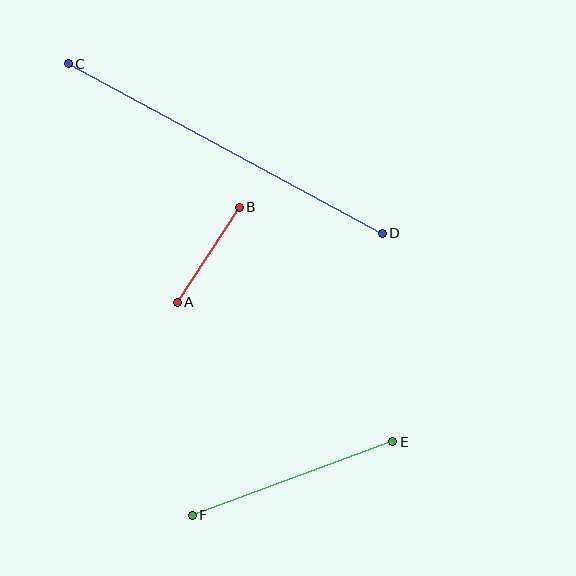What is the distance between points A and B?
The distance is approximately 113 pixels.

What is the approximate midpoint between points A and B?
The midpoint is at approximately (208, 255) pixels.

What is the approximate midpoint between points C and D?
The midpoint is at approximately (225, 149) pixels.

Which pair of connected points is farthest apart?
Points C and D are farthest apart.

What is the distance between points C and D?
The distance is approximately 357 pixels.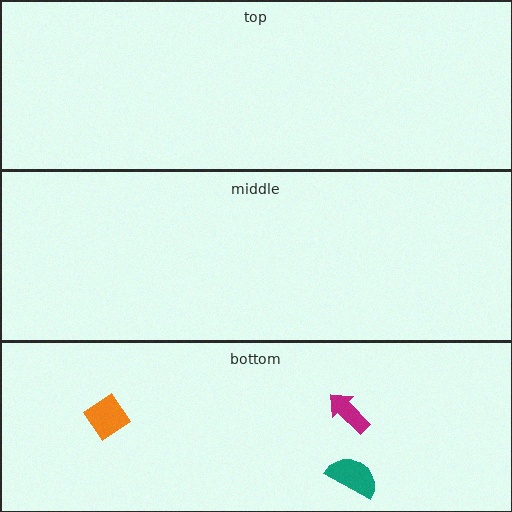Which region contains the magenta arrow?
The bottom region.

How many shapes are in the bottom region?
3.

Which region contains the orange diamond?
The bottom region.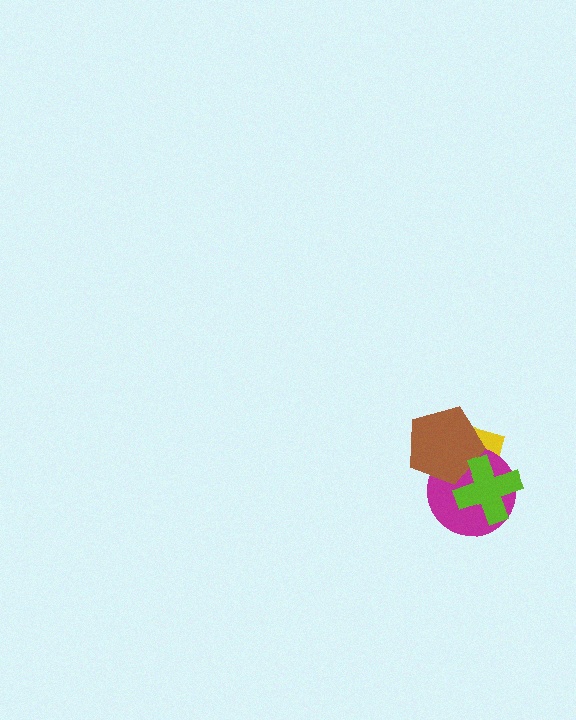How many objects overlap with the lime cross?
3 objects overlap with the lime cross.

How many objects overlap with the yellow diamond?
3 objects overlap with the yellow diamond.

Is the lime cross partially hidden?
No, no other shape covers it.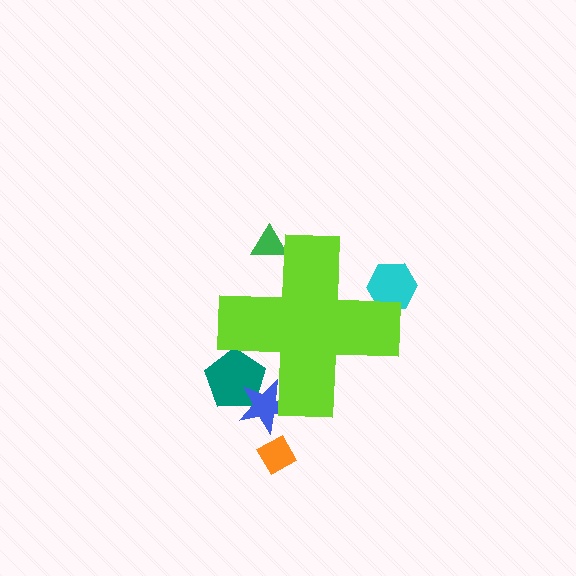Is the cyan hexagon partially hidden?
Yes, the cyan hexagon is partially hidden behind the lime cross.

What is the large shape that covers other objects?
A lime cross.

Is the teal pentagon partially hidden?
Yes, the teal pentagon is partially hidden behind the lime cross.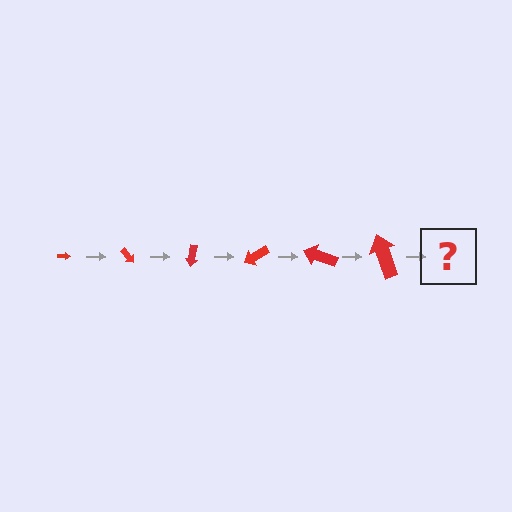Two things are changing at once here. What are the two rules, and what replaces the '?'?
The two rules are that the arrow grows larger each step and it rotates 50 degrees each step. The '?' should be an arrow, larger than the previous one and rotated 300 degrees from the start.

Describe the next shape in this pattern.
It should be an arrow, larger than the previous one and rotated 300 degrees from the start.